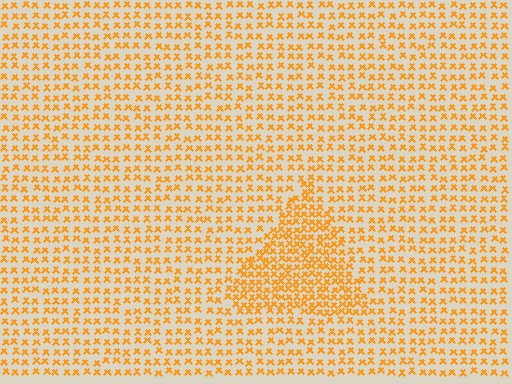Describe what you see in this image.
The image contains small orange elements arranged at two different densities. A triangle-shaped region is visible where the elements are more densely packed than the surrounding area.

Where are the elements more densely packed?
The elements are more densely packed inside the triangle boundary.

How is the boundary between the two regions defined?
The boundary is defined by a change in element density (approximately 1.8x ratio). All elements are the same color, size, and shape.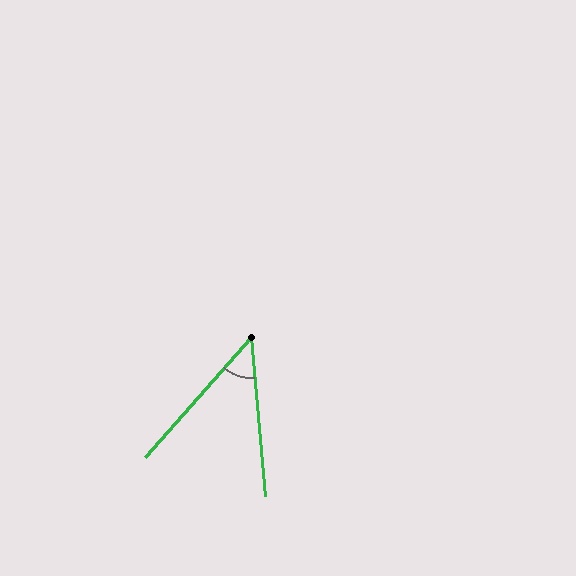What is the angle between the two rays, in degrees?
Approximately 47 degrees.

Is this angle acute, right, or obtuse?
It is acute.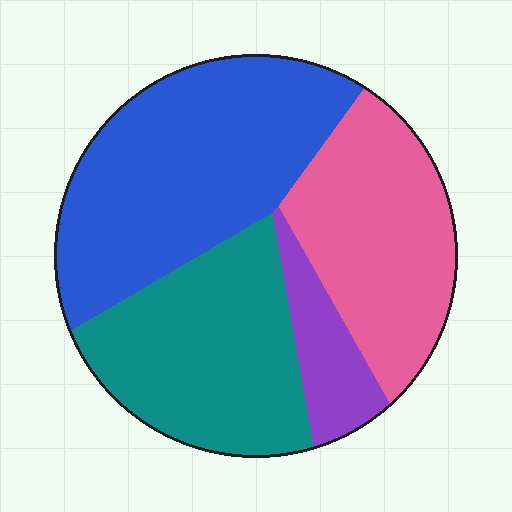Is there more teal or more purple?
Teal.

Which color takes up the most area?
Blue, at roughly 35%.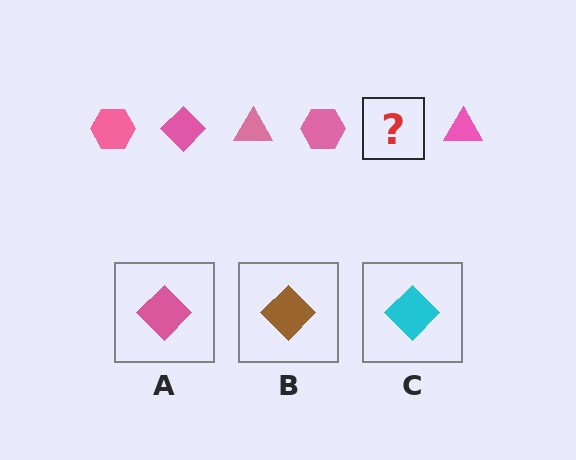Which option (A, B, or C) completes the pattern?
A.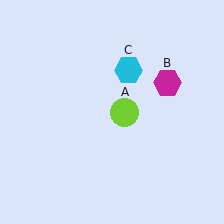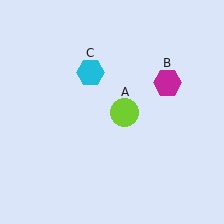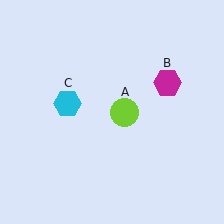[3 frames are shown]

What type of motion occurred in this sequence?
The cyan hexagon (object C) rotated counterclockwise around the center of the scene.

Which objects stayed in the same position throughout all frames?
Lime circle (object A) and magenta hexagon (object B) remained stationary.